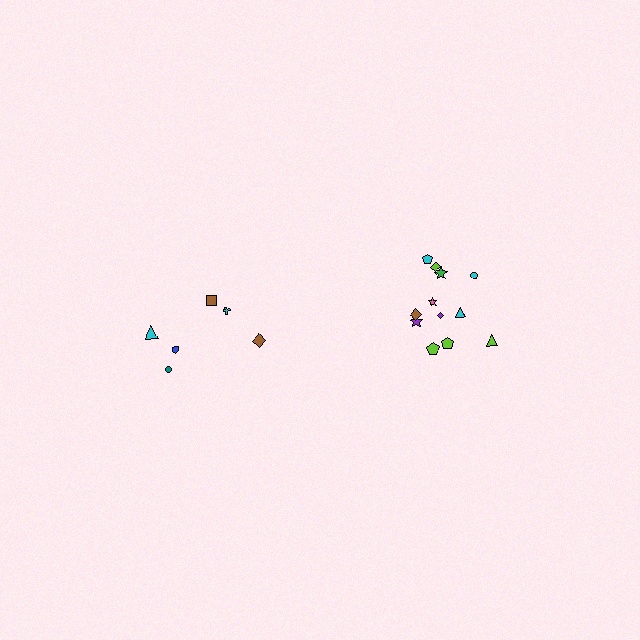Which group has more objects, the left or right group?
The right group.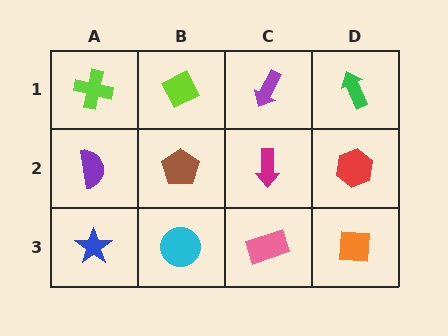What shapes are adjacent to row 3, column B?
A brown pentagon (row 2, column B), a blue star (row 3, column A), a pink rectangle (row 3, column C).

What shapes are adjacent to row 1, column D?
A red hexagon (row 2, column D), a purple arrow (row 1, column C).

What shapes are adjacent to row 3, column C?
A magenta arrow (row 2, column C), a cyan circle (row 3, column B), an orange square (row 3, column D).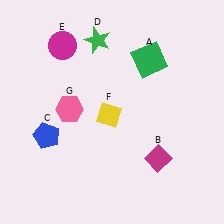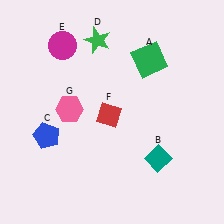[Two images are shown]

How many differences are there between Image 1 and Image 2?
There are 2 differences between the two images.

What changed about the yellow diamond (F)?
In Image 1, F is yellow. In Image 2, it changed to red.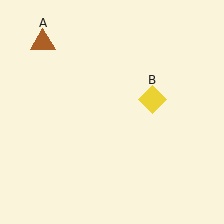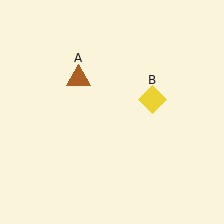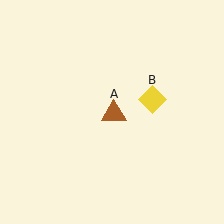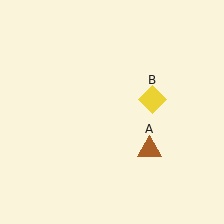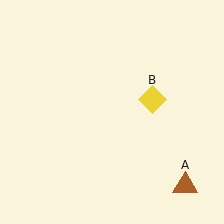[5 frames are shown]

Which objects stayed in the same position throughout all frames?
Yellow diamond (object B) remained stationary.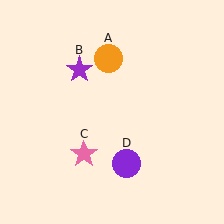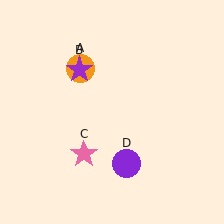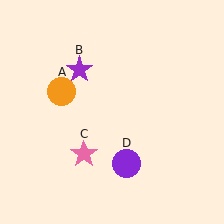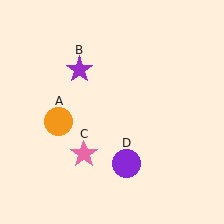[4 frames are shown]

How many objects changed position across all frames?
1 object changed position: orange circle (object A).